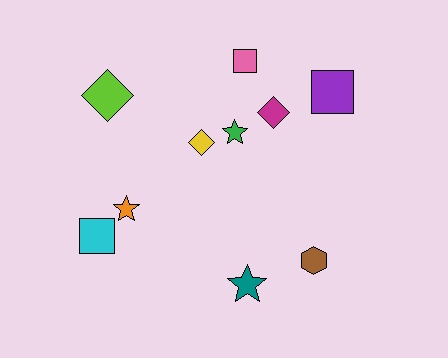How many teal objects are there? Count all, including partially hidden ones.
There is 1 teal object.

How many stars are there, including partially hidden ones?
There are 3 stars.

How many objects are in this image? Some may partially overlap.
There are 10 objects.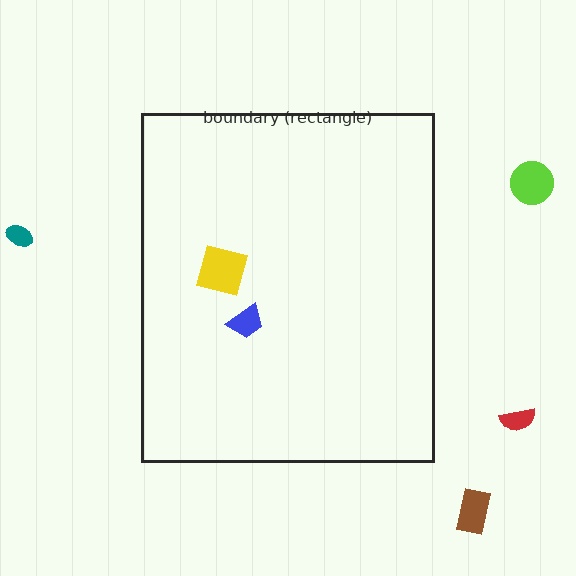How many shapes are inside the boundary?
2 inside, 4 outside.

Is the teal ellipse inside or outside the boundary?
Outside.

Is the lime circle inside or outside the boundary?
Outside.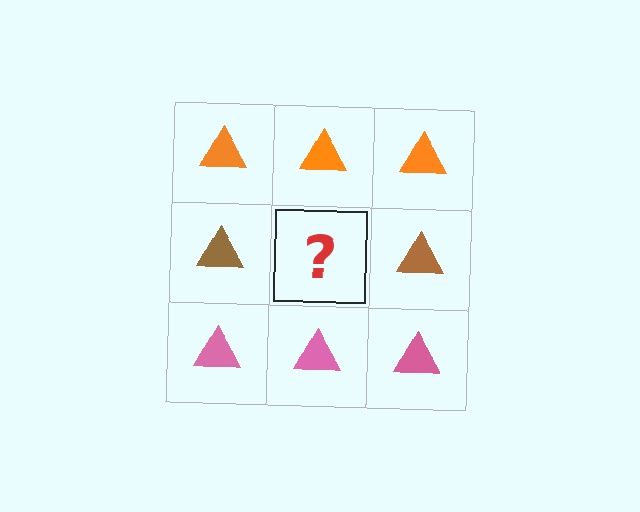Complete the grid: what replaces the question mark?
The question mark should be replaced with a brown triangle.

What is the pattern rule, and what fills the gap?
The rule is that each row has a consistent color. The gap should be filled with a brown triangle.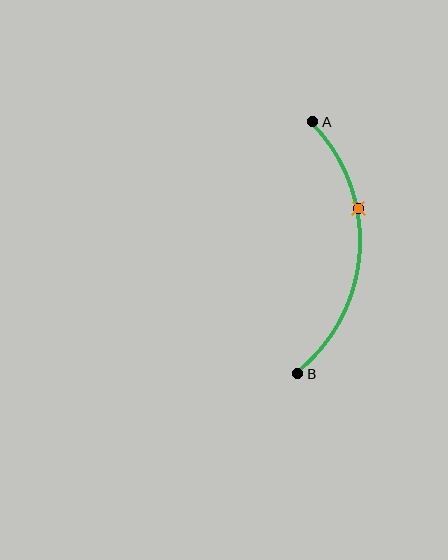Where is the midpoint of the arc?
The arc midpoint is the point on the curve farthest from the straight line joining A and B. It sits to the right of that line.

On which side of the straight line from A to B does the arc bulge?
The arc bulges to the right of the straight line connecting A and B.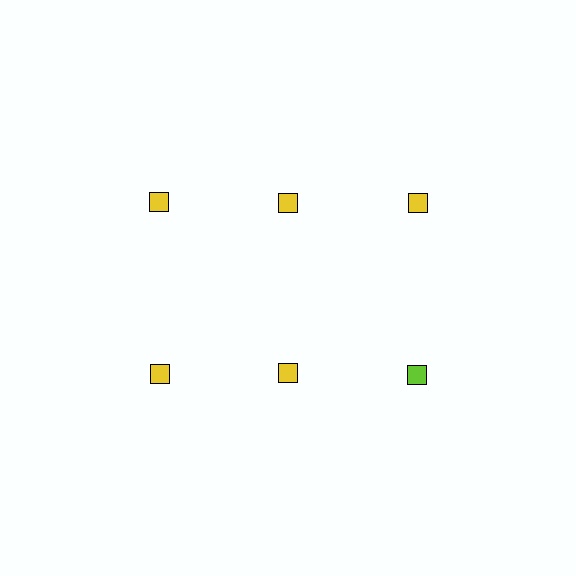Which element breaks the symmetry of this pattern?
The lime square in the second row, center column breaks the symmetry. All other shapes are yellow squares.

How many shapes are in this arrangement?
There are 6 shapes arranged in a grid pattern.